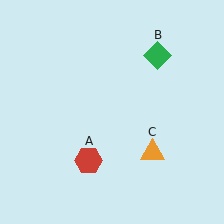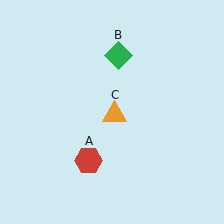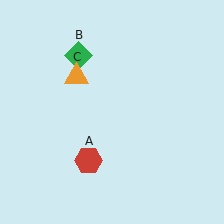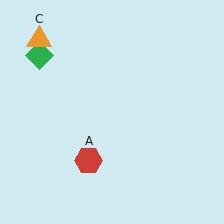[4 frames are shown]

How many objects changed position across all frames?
2 objects changed position: green diamond (object B), orange triangle (object C).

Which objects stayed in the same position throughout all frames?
Red hexagon (object A) remained stationary.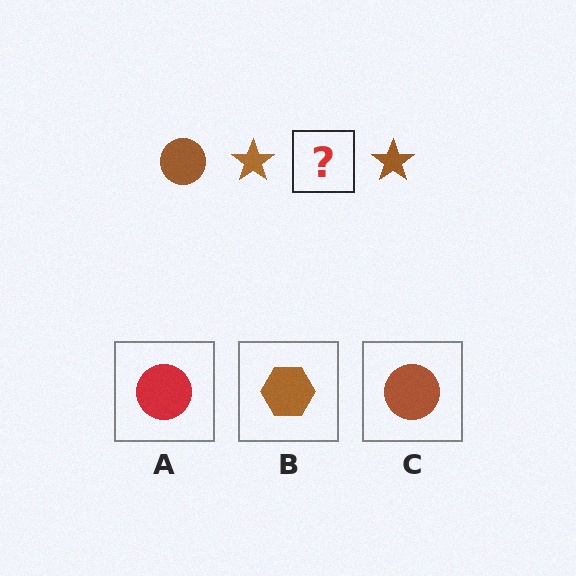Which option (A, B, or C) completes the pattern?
C.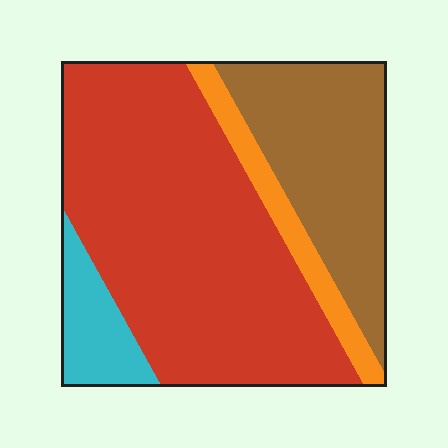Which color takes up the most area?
Red, at roughly 55%.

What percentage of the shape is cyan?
Cyan takes up less than a quarter of the shape.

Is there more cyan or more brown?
Brown.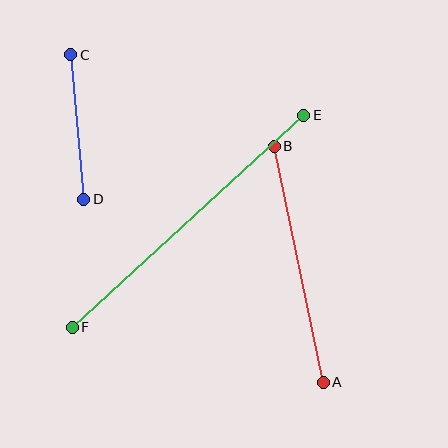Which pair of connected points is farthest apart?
Points E and F are farthest apart.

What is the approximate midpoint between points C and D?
The midpoint is at approximately (77, 127) pixels.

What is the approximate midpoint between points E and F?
The midpoint is at approximately (188, 221) pixels.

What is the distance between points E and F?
The distance is approximately 314 pixels.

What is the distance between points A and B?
The distance is approximately 241 pixels.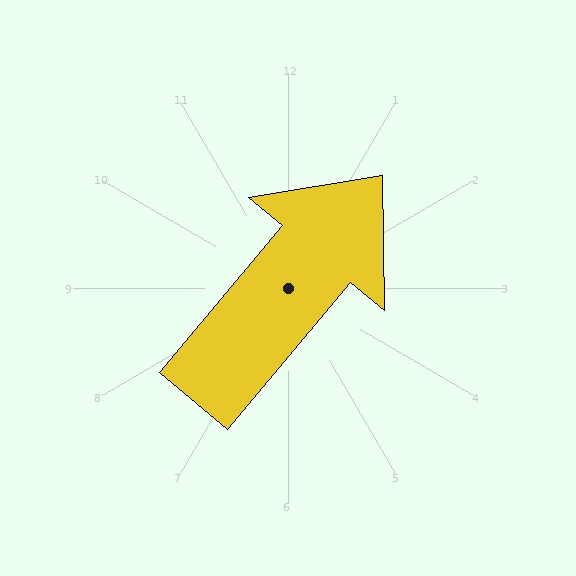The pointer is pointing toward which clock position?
Roughly 1 o'clock.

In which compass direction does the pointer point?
Northeast.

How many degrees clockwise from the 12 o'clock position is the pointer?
Approximately 40 degrees.